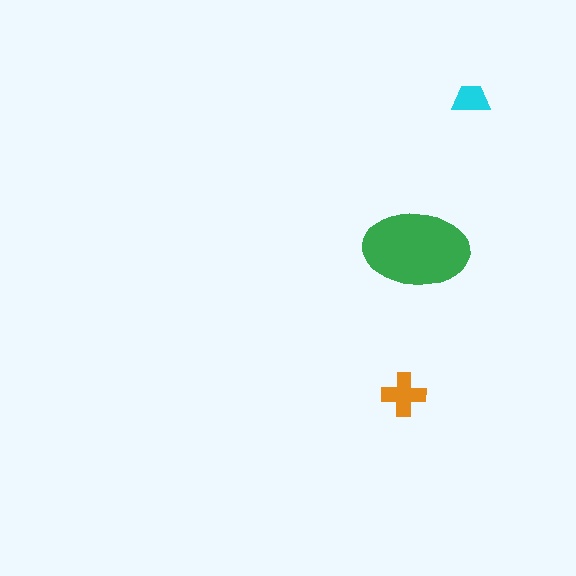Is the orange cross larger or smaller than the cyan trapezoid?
Larger.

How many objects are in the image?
There are 3 objects in the image.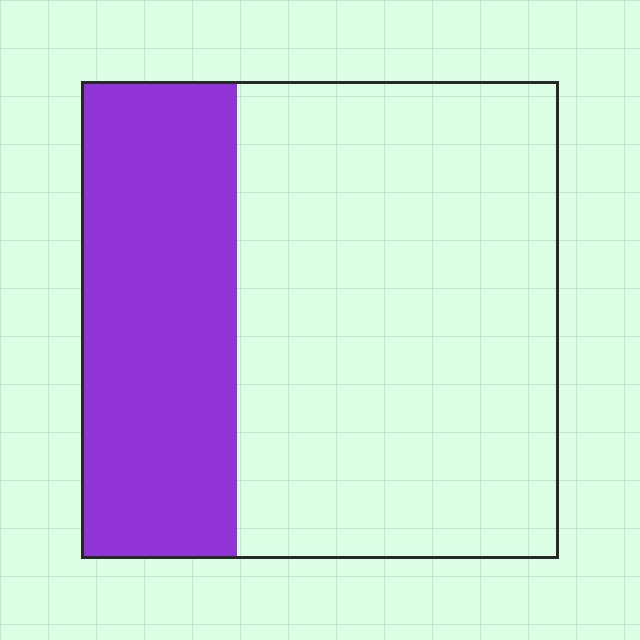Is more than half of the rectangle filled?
No.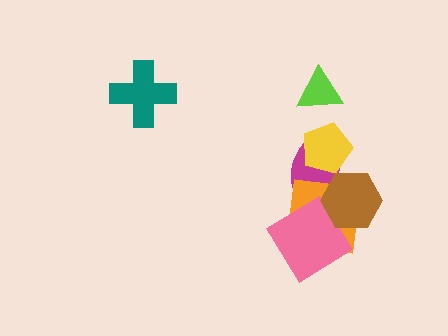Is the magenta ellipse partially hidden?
Yes, it is partially covered by another shape.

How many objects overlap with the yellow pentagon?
1 object overlaps with the yellow pentagon.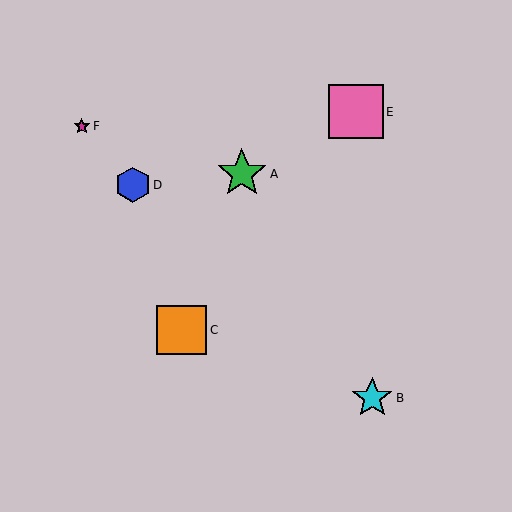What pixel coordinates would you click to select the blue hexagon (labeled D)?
Click at (133, 185) to select the blue hexagon D.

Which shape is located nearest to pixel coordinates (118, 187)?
The blue hexagon (labeled D) at (133, 185) is nearest to that location.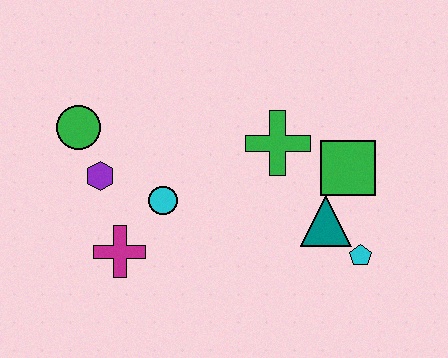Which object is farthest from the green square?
The green circle is farthest from the green square.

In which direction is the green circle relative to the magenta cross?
The green circle is above the magenta cross.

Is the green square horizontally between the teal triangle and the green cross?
No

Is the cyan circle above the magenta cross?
Yes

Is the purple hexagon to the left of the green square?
Yes